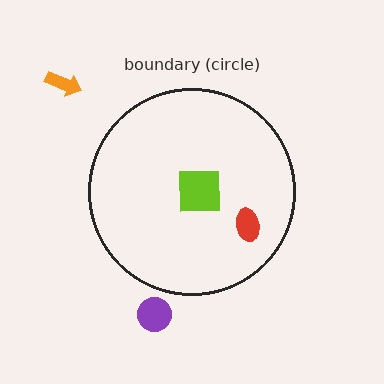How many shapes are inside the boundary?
2 inside, 2 outside.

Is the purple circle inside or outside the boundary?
Outside.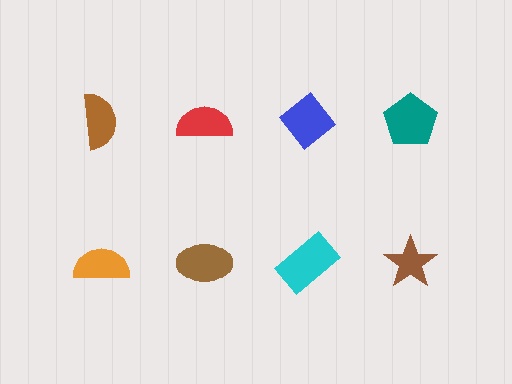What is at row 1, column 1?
A brown semicircle.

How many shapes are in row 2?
4 shapes.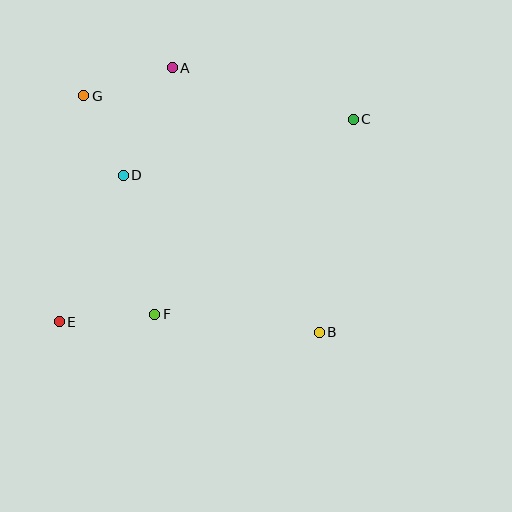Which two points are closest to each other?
Points D and G are closest to each other.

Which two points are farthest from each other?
Points C and E are farthest from each other.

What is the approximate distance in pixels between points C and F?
The distance between C and F is approximately 278 pixels.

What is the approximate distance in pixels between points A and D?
The distance between A and D is approximately 118 pixels.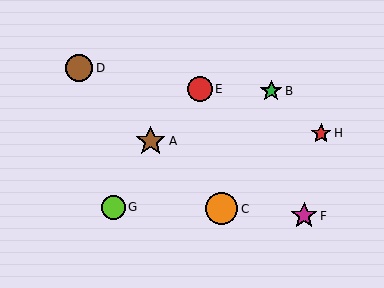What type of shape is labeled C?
Shape C is an orange circle.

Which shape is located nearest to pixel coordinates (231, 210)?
The orange circle (labeled C) at (222, 209) is nearest to that location.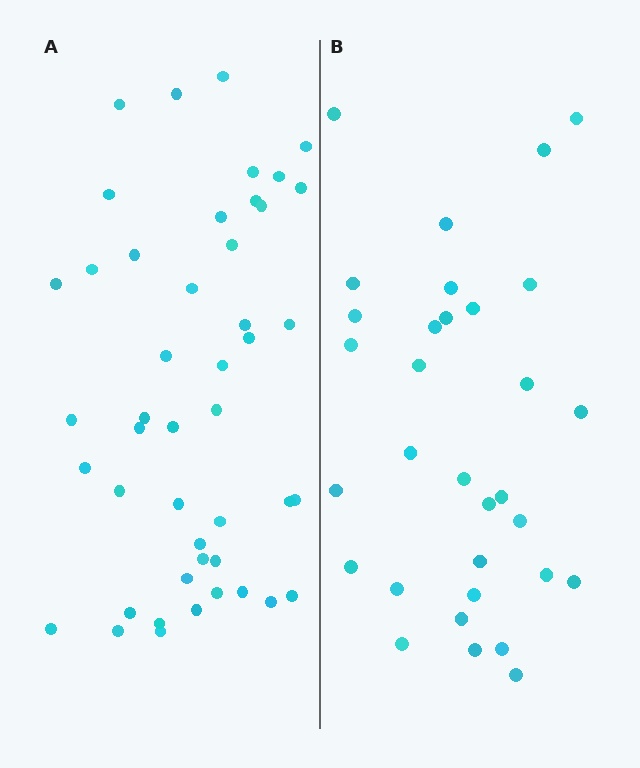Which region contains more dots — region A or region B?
Region A (the left region) has more dots.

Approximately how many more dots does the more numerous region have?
Region A has approximately 15 more dots than region B.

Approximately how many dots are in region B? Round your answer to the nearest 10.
About 30 dots. (The exact count is 32, which rounds to 30.)